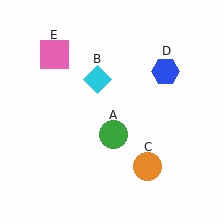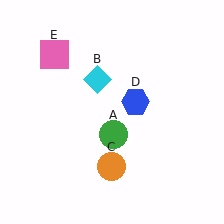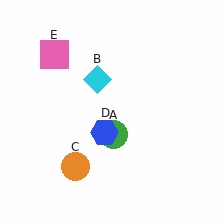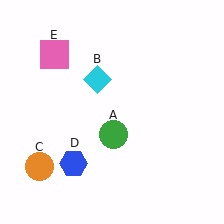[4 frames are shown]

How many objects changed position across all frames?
2 objects changed position: orange circle (object C), blue hexagon (object D).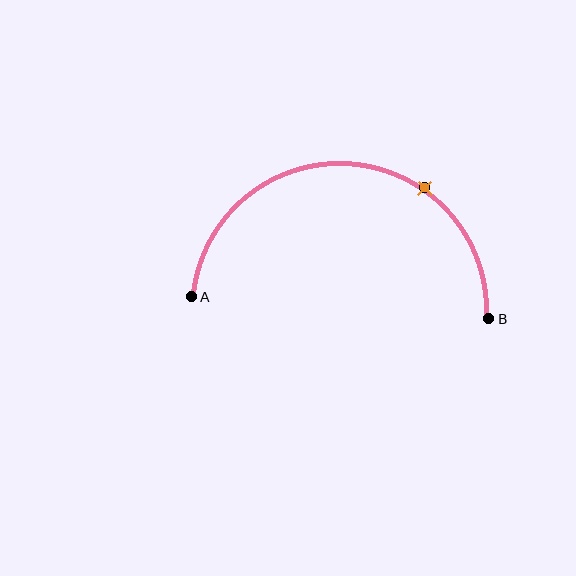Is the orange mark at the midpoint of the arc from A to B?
No. The orange mark lies on the arc but is closer to endpoint B. The arc midpoint would be at the point on the curve equidistant along the arc from both A and B.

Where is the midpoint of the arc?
The arc midpoint is the point on the curve farthest from the straight line joining A and B. It sits above that line.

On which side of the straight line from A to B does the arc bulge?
The arc bulges above the straight line connecting A and B.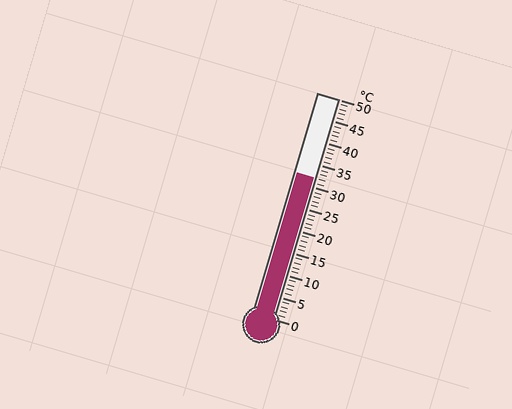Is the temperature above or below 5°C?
The temperature is above 5°C.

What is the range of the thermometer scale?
The thermometer scale ranges from 0°C to 50°C.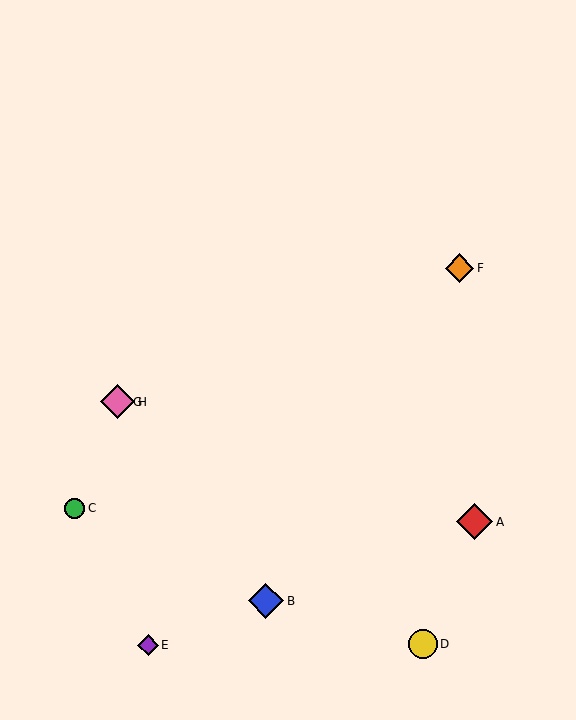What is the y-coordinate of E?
Object E is at y≈645.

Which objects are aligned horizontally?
Objects G, H are aligned horizontally.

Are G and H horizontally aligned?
Yes, both are at y≈402.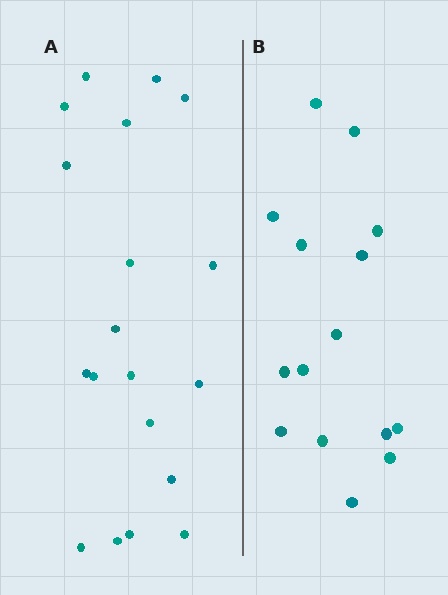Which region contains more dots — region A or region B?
Region A (the left region) has more dots.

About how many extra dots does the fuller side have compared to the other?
Region A has about 4 more dots than region B.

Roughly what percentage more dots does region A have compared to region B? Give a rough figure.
About 25% more.